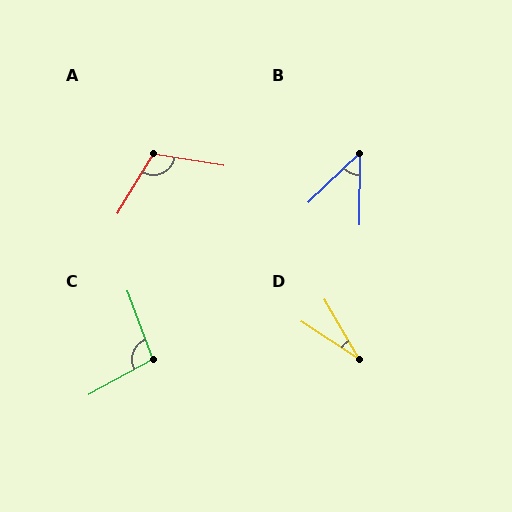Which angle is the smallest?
D, at approximately 27 degrees.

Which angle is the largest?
A, at approximately 112 degrees.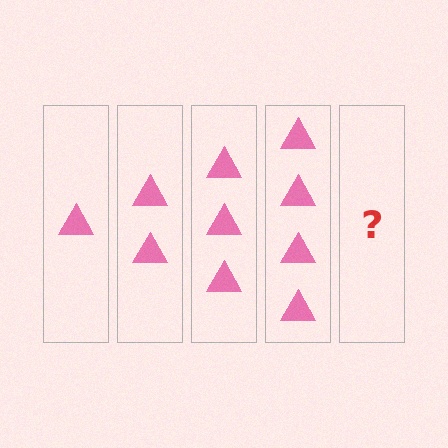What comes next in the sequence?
The next element should be 5 triangles.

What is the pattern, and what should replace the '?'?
The pattern is that each step adds one more triangle. The '?' should be 5 triangles.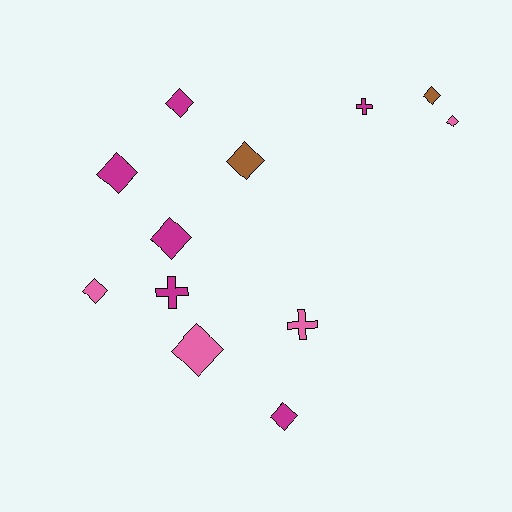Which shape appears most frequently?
Diamond, with 9 objects.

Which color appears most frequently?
Magenta, with 6 objects.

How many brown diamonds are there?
There are 2 brown diamonds.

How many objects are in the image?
There are 12 objects.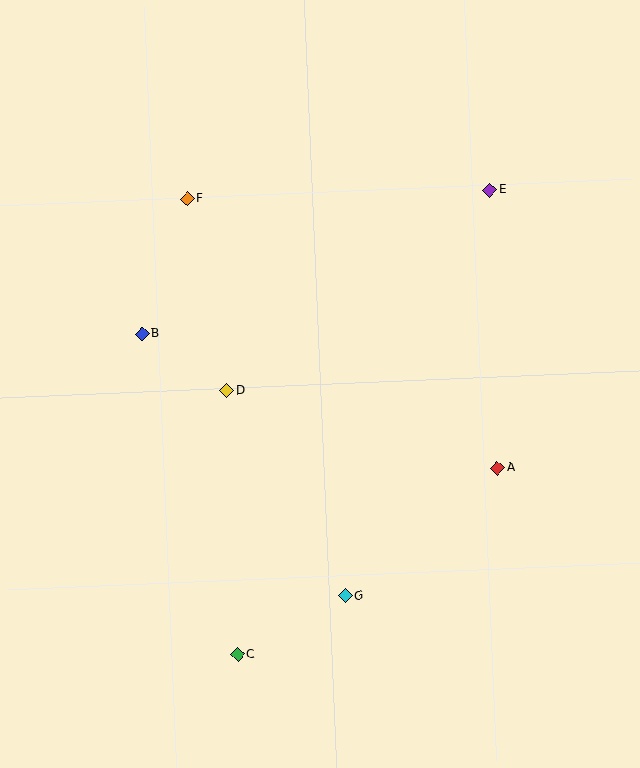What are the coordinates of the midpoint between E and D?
The midpoint between E and D is at (358, 290).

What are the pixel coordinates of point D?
Point D is at (227, 391).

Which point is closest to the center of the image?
Point D at (227, 391) is closest to the center.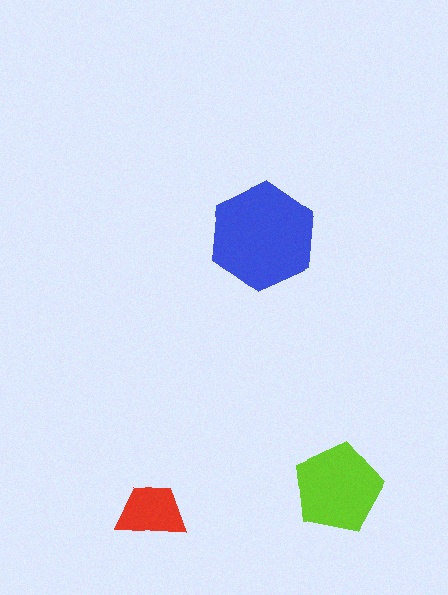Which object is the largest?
The blue hexagon.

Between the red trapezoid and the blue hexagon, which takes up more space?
The blue hexagon.